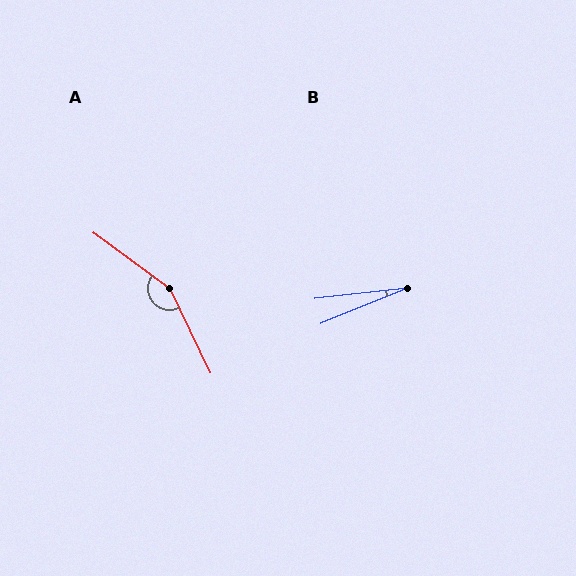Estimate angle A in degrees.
Approximately 152 degrees.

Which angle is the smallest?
B, at approximately 15 degrees.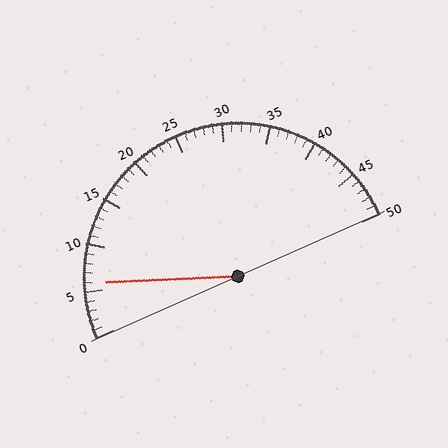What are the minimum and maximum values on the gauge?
The gauge ranges from 0 to 50.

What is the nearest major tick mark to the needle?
The nearest major tick mark is 5.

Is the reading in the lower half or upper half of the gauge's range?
The reading is in the lower half of the range (0 to 50).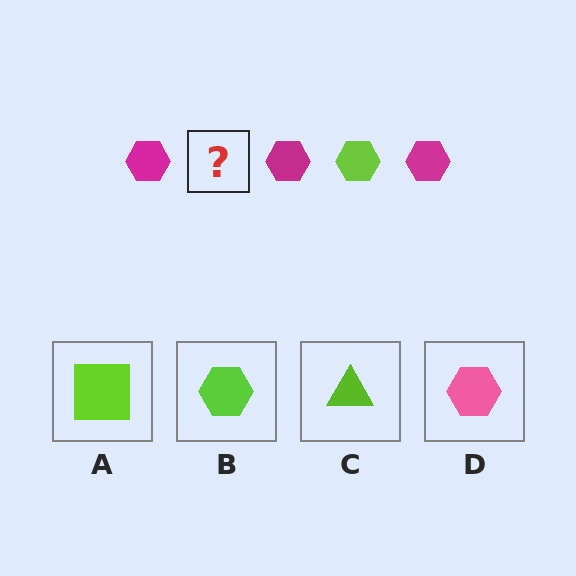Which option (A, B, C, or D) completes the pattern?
B.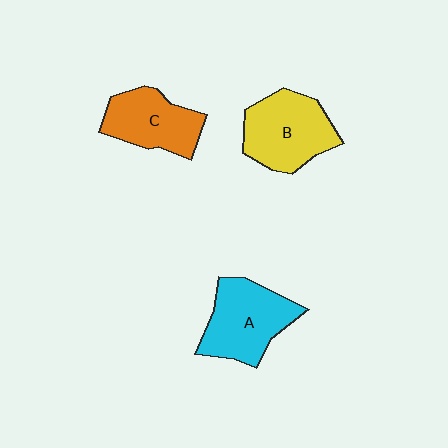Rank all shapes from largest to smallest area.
From largest to smallest: B (yellow), A (cyan), C (orange).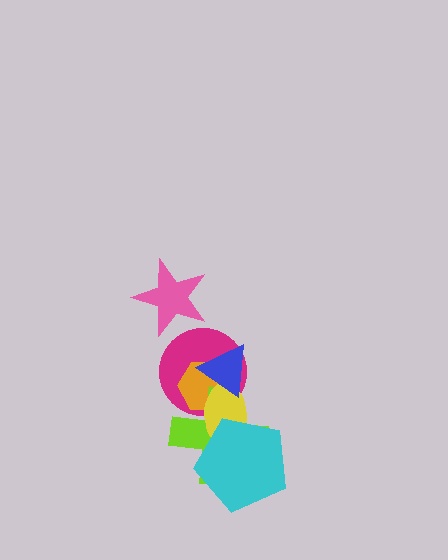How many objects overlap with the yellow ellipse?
5 objects overlap with the yellow ellipse.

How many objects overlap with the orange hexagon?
4 objects overlap with the orange hexagon.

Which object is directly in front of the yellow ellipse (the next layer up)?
The cyan pentagon is directly in front of the yellow ellipse.